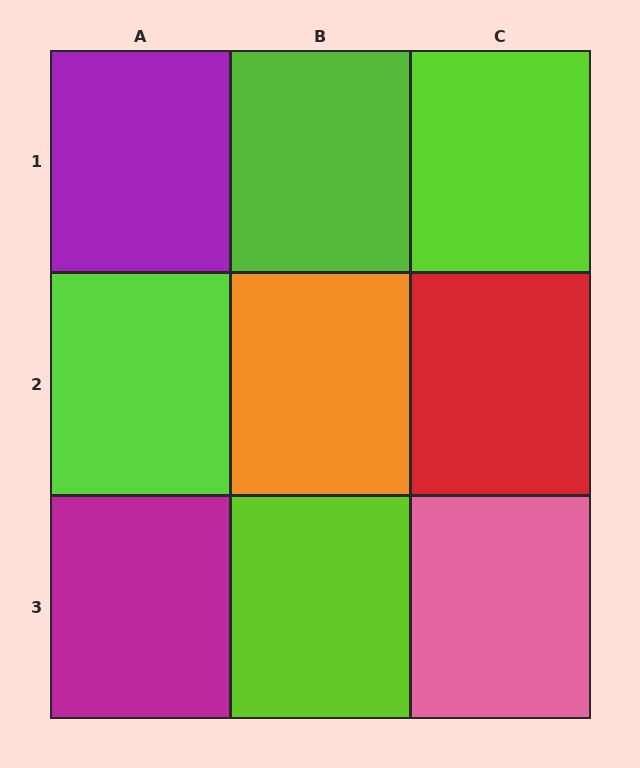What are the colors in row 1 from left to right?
Purple, lime, lime.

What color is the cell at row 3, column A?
Magenta.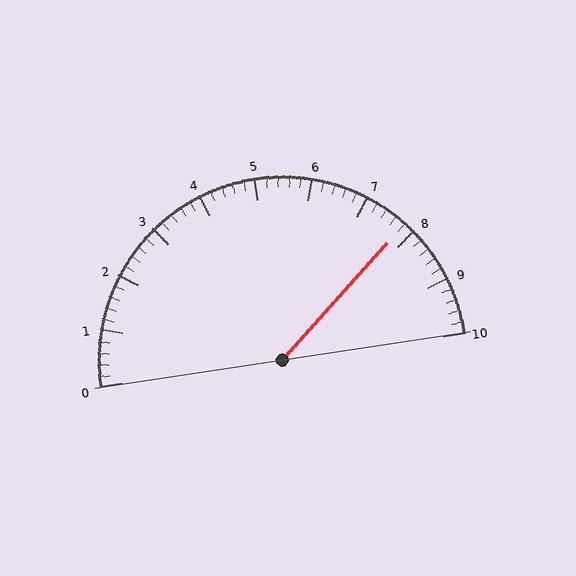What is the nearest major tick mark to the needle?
The nearest major tick mark is 8.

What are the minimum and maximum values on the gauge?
The gauge ranges from 0 to 10.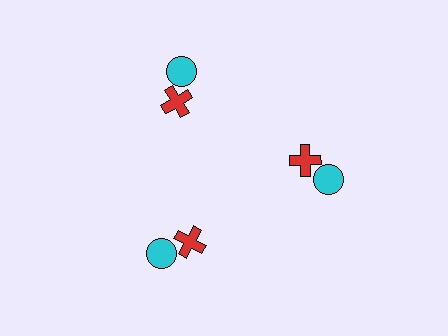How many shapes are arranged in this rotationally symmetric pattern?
There are 6 shapes, arranged in 3 groups of 2.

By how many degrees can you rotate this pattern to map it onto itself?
The pattern maps onto itself every 120 degrees of rotation.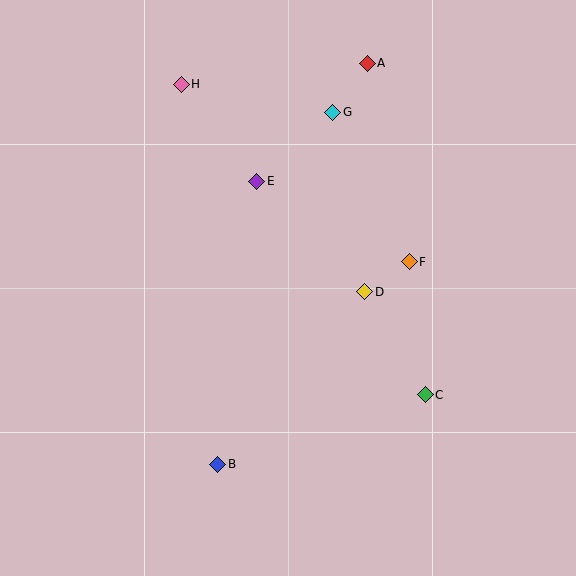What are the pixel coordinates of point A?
Point A is at (367, 63).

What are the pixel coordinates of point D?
Point D is at (365, 292).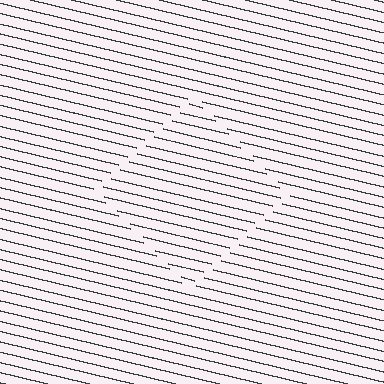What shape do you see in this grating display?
An illusory square. The interior of the shape contains the same grating, shifted by half a period — the contour is defined by the phase discontinuity where line-ends from the inner and outer gratings abut.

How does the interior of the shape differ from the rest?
The interior of the shape contains the same grating, shifted by half a period — the contour is defined by the phase discontinuity where line-ends from the inner and outer gratings abut.